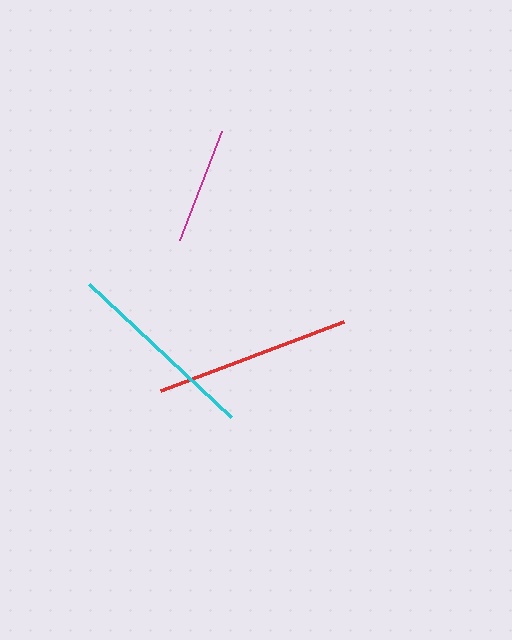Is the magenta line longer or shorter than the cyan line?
The cyan line is longer than the magenta line.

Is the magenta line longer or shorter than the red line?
The red line is longer than the magenta line.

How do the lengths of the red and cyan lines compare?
The red and cyan lines are approximately the same length.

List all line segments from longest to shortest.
From longest to shortest: red, cyan, magenta.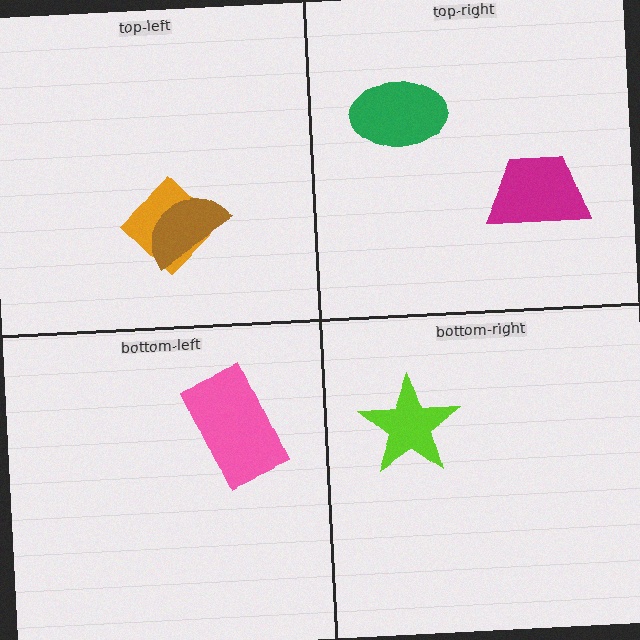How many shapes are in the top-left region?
2.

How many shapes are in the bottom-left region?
1.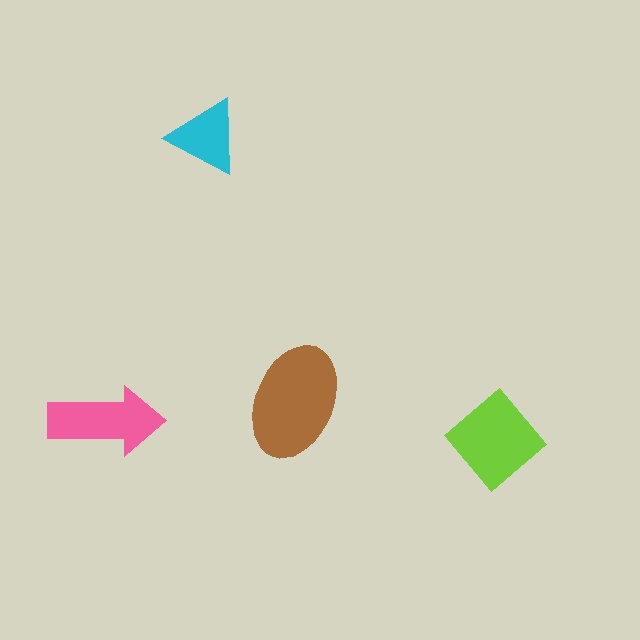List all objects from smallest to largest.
The cyan triangle, the pink arrow, the lime diamond, the brown ellipse.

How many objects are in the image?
There are 4 objects in the image.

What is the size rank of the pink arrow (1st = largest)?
3rd.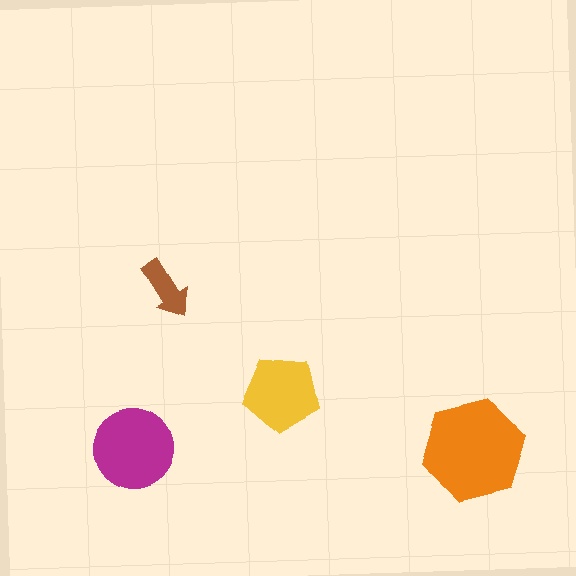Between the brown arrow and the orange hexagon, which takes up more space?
The orange hexagon.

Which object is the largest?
The orange hexagon.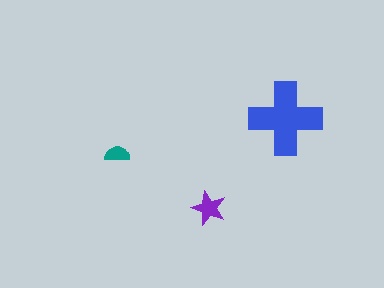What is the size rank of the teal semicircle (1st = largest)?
3rd.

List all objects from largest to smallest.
The blue cross, the purple star, the teal semicircle.